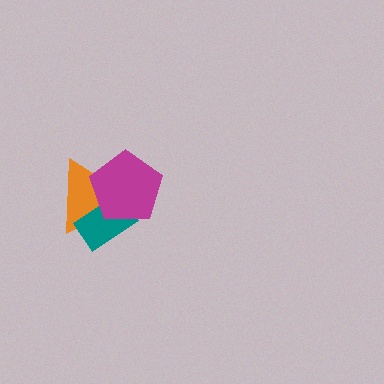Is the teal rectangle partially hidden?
Yes, it is partially covered by another shape.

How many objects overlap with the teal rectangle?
2 objects overlap with the teal rectangle.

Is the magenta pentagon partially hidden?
No, no other shape covers it.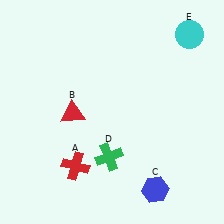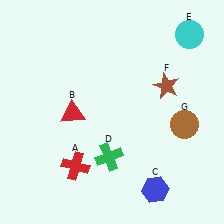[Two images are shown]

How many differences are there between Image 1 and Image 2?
There are 2 differences between the two images.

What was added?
A brown star (F), a brown circle (G) were added in Image 2.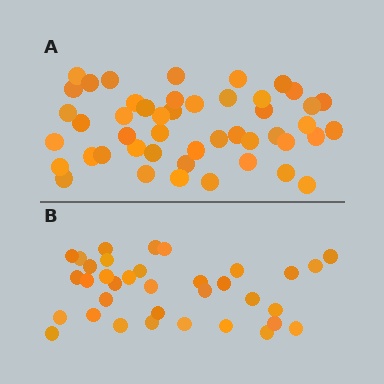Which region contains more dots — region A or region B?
Region A (the top region) has more dots.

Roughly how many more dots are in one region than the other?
Region A has roughly 12 or so more dots than region B.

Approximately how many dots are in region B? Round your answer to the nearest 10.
About 40 dots. (The exact count is 35, which rounds to 40.)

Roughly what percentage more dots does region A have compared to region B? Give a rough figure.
About 35% more.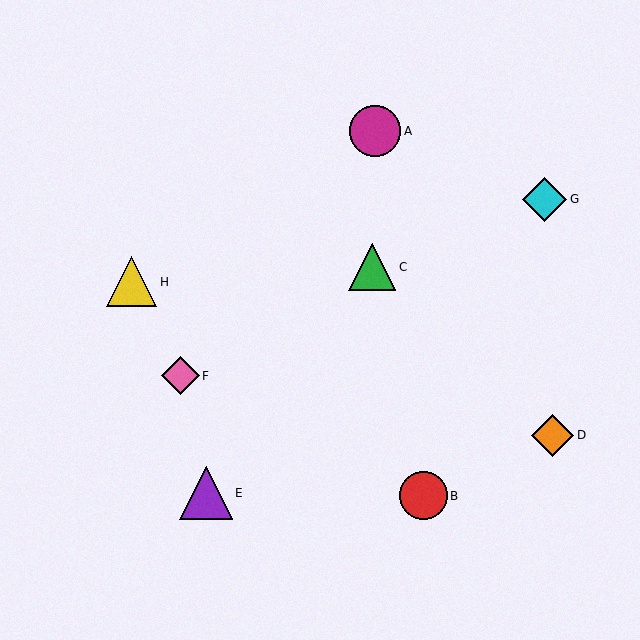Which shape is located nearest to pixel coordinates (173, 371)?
The pink diamond (labeled F) at (181, 376) is nearest to that location.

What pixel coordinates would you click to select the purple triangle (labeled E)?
Click at (206, 493) to select the purple triangle E.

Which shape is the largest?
The purple triangle (labeled E) is the largest.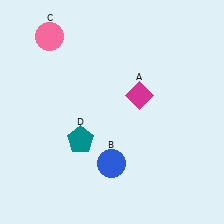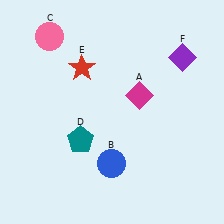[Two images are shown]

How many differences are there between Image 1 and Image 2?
There are 2 differences between the two images.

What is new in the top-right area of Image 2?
A purple diamond (F) was added in the top-right area of Image 2.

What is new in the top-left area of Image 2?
A red star (E) was added in the top-left area of Image 2.